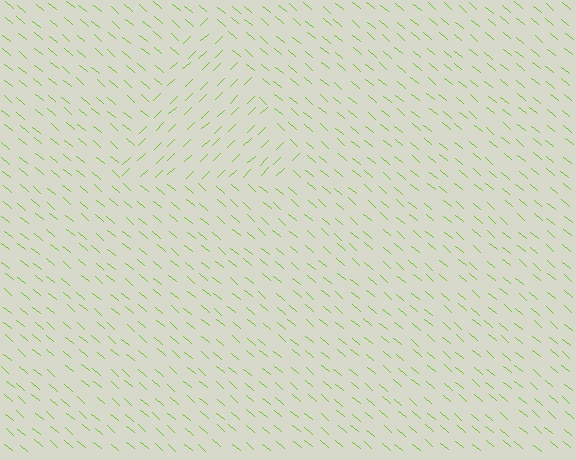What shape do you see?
I see a triangle.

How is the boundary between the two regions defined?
The boundary is defined purely by a change in line orientation (approximately 84 degrees difference). All lines are the same color and thickness.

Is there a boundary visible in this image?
Yes, there is a texture boundary formed by a change in line orientation.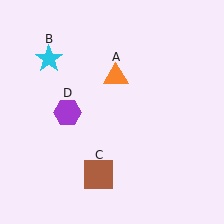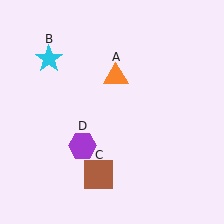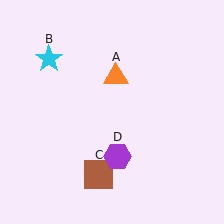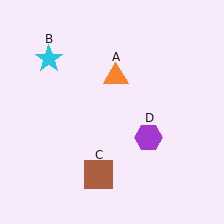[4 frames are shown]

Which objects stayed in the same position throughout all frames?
Orange triangle (object A) and cyan star (object B) and brown square (object C) remained stationary.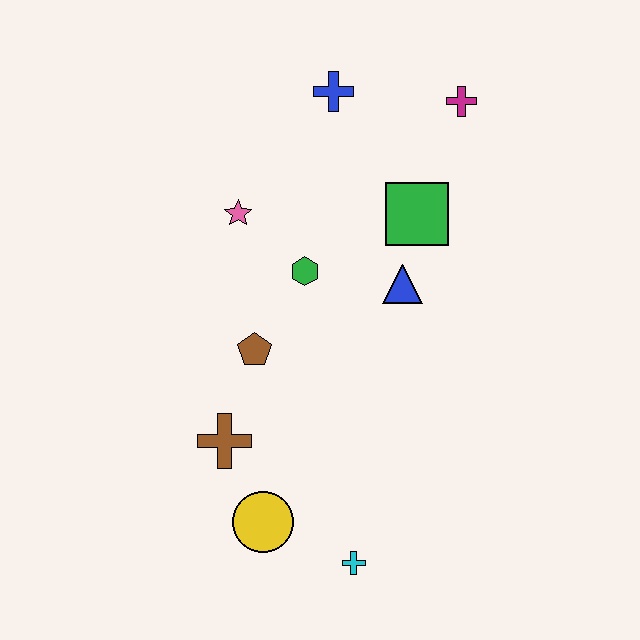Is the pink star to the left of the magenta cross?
Yes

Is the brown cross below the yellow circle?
No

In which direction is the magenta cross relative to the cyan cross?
The magenta cross is above the cyan cross.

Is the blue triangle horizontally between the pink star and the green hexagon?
No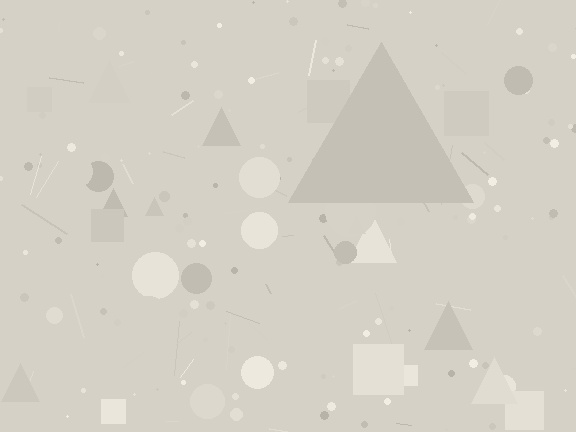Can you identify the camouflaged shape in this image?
The camouflaged shape is a triangle.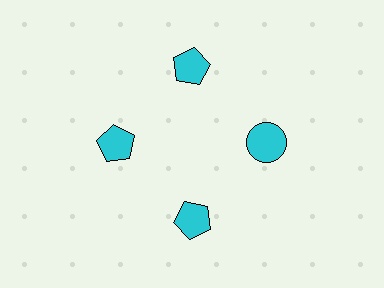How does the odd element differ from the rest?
It has a different shape: circle instead of pentagon.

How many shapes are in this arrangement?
There are 4 shapes arranged in a ring pattern.